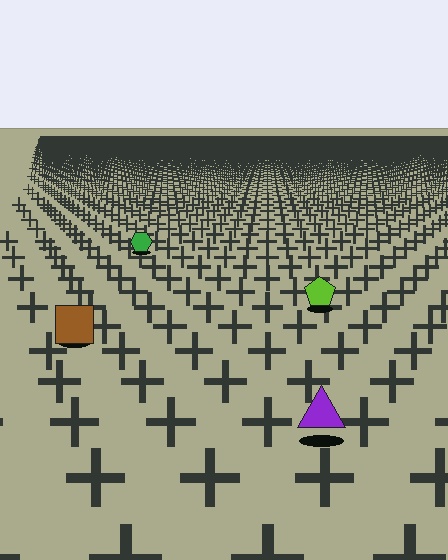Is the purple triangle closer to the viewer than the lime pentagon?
Yes. The purple triangle is closer — you can tell from the texture gradient: the ground texture is coarser near it.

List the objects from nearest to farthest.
From nearest to farthest: the purple triangle, the brown square, the lime pentagon, the green hexagon.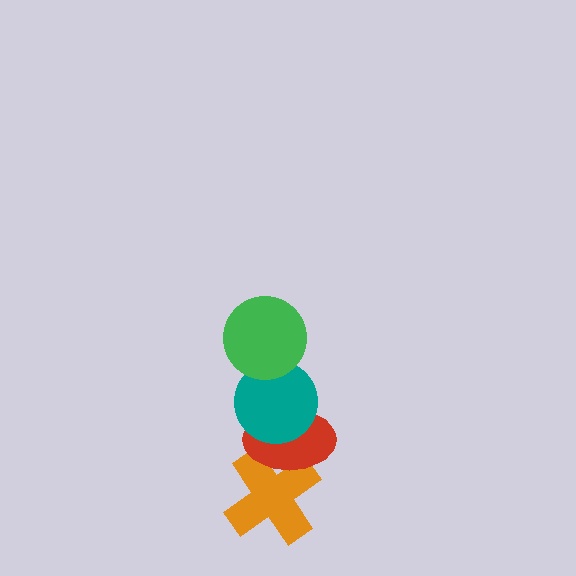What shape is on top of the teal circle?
The green circle is on top of the teal circle.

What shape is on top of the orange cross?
The red ellipse is on top of the orange cross.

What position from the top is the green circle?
The green circle is 1st from the top.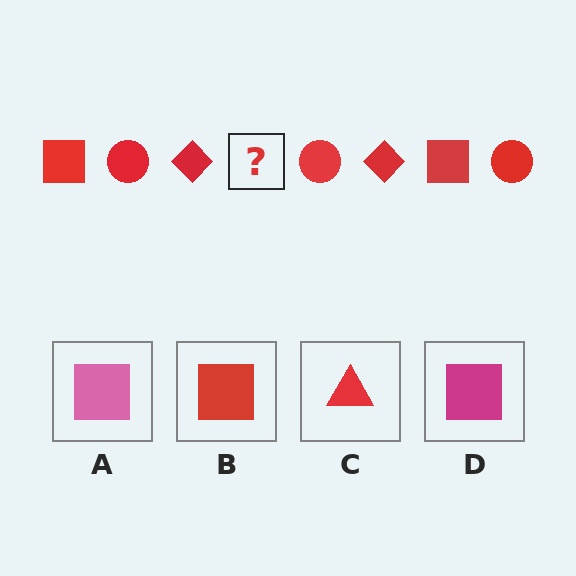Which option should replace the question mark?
Option B.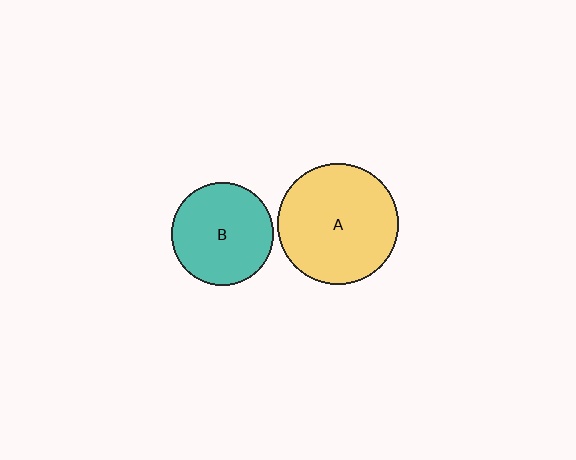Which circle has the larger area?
Circle A (yellow).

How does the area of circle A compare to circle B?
Approximately 1.4 times.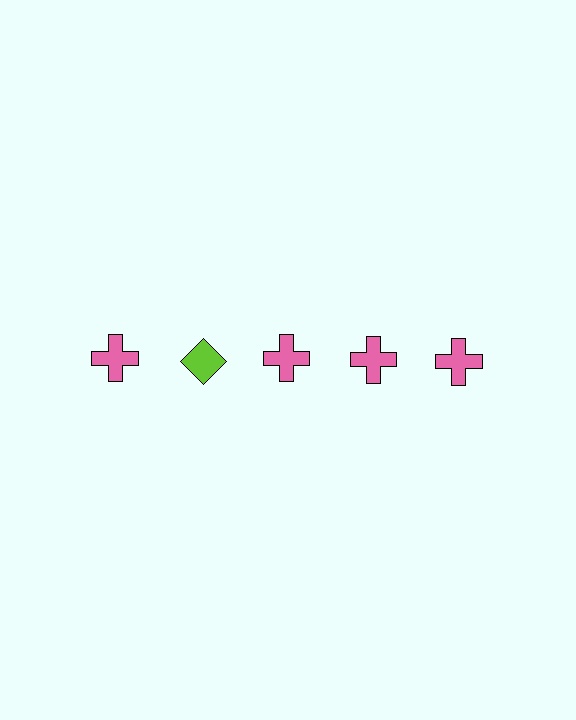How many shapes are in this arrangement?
There are 5 shapes arranged in a grid pattern.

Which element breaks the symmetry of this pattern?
The lime diamond in the top row, second from left column breaks the symmetry. All other shapes are pink crosses.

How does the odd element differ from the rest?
It differs in both color (lime instead of pink) and shape (diamond instead of cross).